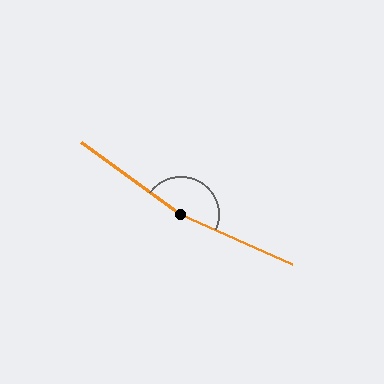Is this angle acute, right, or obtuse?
It is obtuse.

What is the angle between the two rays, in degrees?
Approximately 168 degrees.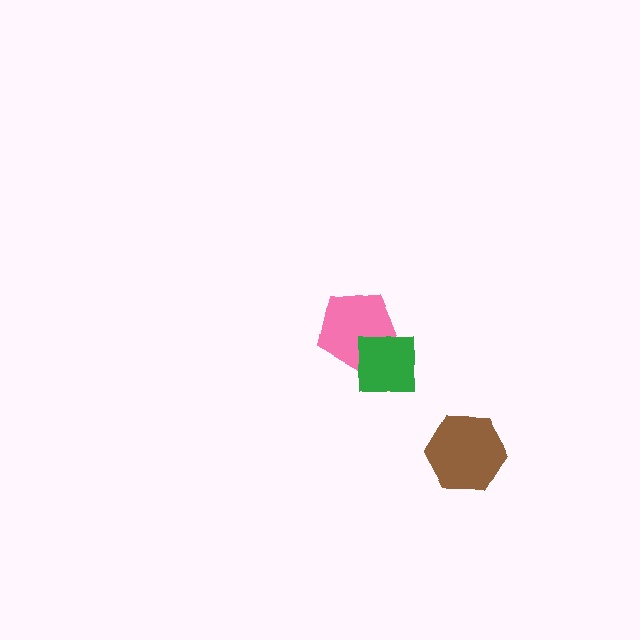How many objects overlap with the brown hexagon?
0 objects overlap with the brown hexagon.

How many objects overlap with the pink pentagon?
1 object overlaps with the pink pentagon.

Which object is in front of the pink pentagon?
The green square is in front of the pink pentagon.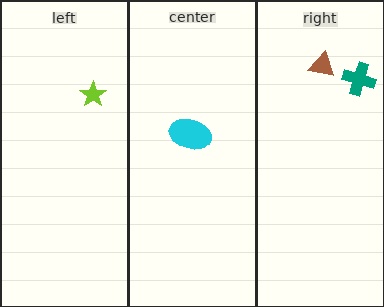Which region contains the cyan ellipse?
The center region.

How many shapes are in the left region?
1.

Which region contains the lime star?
The left region.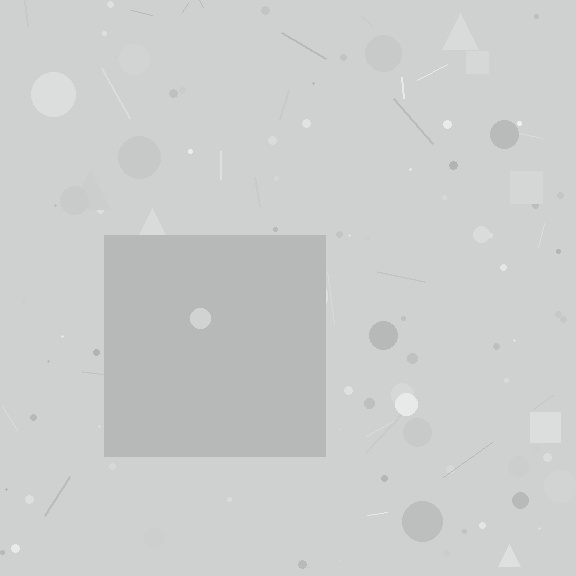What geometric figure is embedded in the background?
A square is embedded in the background.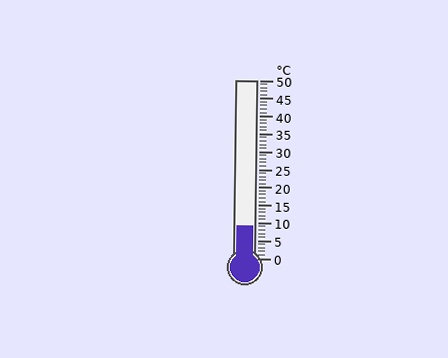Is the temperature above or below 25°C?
The temperature is below 25°C.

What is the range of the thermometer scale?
The thermometer scale ranges from 0°C to 50°C.